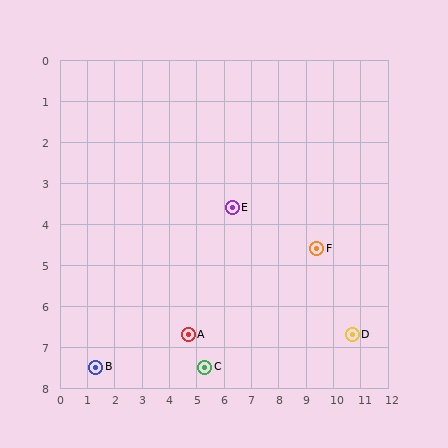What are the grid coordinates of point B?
Point B is at approximately (1.3, 7.5).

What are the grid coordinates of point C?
Point C is at approximately (5.3, 7.5).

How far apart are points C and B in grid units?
Points C and B are about 4.0 grid units apart.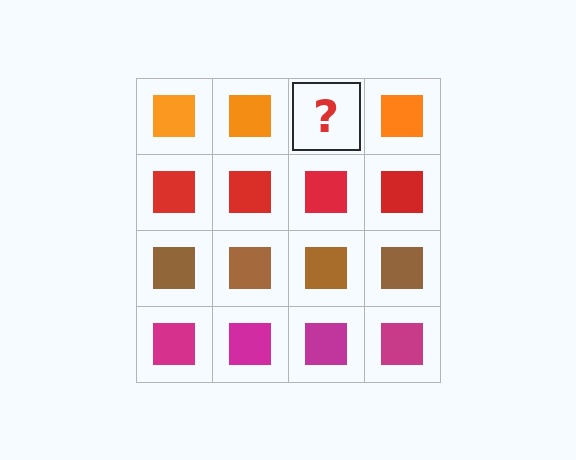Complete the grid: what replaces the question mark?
The question mark should be replaced with an orange square.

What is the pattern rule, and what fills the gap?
The rule is that each row has a consistent color. The gap should be filled with an orange square.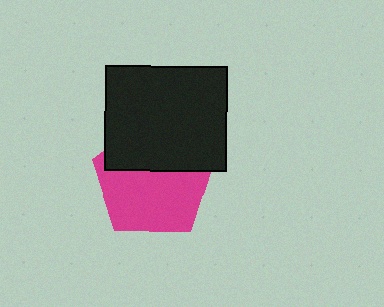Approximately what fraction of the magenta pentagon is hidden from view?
Roughly 40% of the magenta pentagon is hidden behind the black rectangle.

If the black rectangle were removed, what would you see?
You would see the complete magenta pentagon.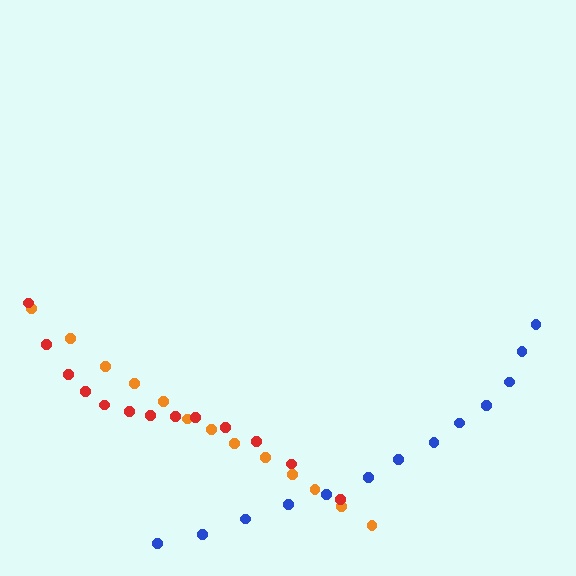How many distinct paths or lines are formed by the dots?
There are 3 distinct paths.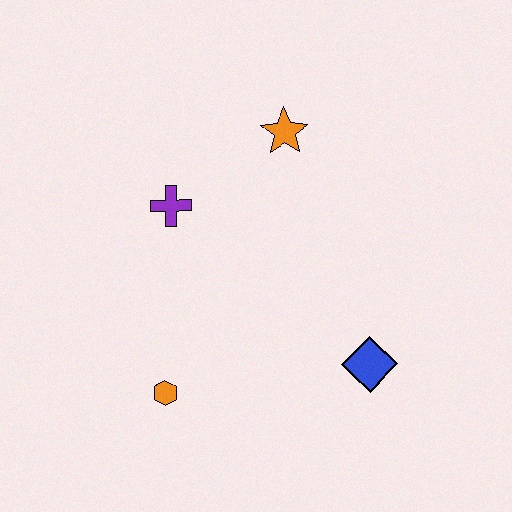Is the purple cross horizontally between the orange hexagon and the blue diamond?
Yes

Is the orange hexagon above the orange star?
No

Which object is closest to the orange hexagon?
The purple cross is closest to the orange hexagon.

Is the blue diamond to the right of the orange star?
Yes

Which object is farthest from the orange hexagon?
The orange star is farthest from the orange hexagon.